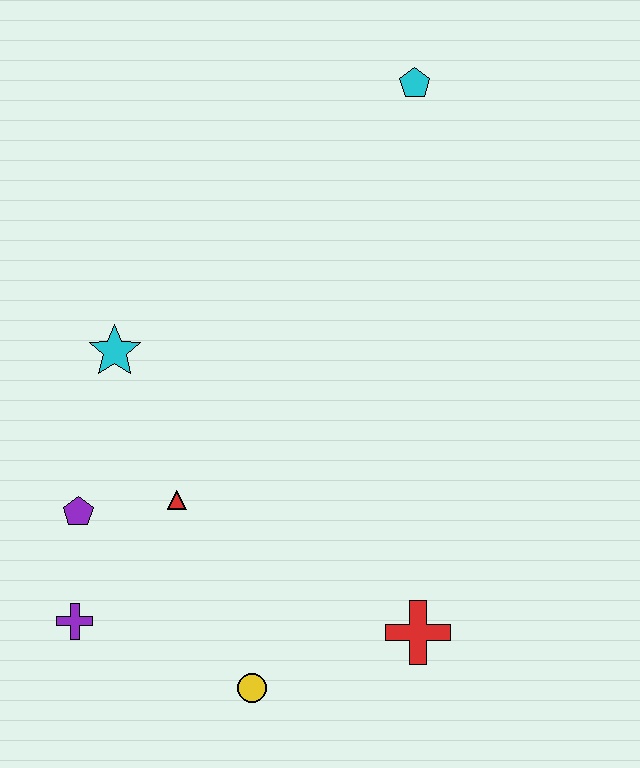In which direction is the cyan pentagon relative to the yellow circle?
The cyan pentagon is above the yellow circle.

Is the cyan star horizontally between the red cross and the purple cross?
Yes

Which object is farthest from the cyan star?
The red cross is farthest from the cyan star.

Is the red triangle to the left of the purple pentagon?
No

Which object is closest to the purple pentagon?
The red triangle is closest to the purple pentagon.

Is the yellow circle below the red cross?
Yes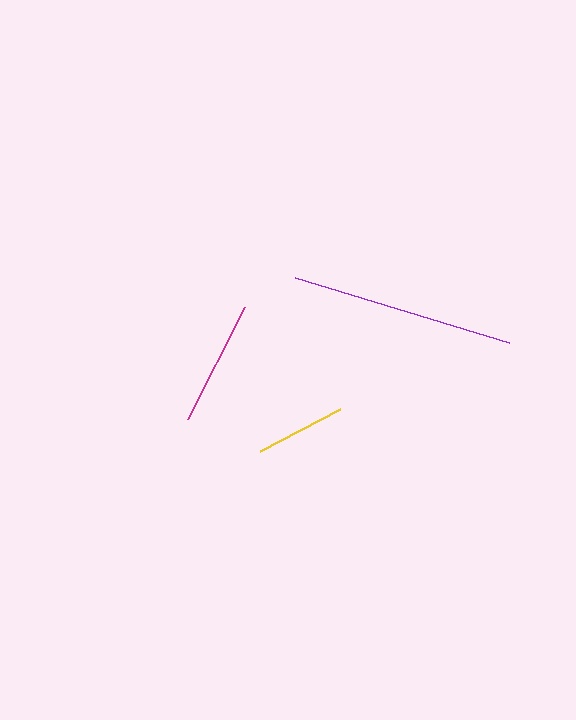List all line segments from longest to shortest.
From longest to shortest: purple, magenta, yellow.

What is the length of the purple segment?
The purple segment is approximately 224 pixels long.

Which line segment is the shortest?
The yellow line is the shortest at approximately 90 pixels.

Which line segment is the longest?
The purple line is the longest at approximately 224 pixels.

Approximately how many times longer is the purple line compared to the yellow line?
The purple line is approximately 2.5 times the length of the yellow line.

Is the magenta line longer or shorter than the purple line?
The purple line is longer than the magenta line.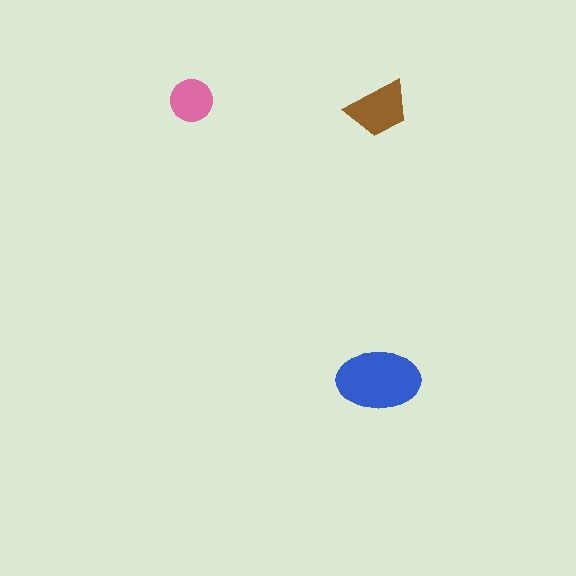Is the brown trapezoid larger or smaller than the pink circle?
Larger.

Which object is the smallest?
The pink circle.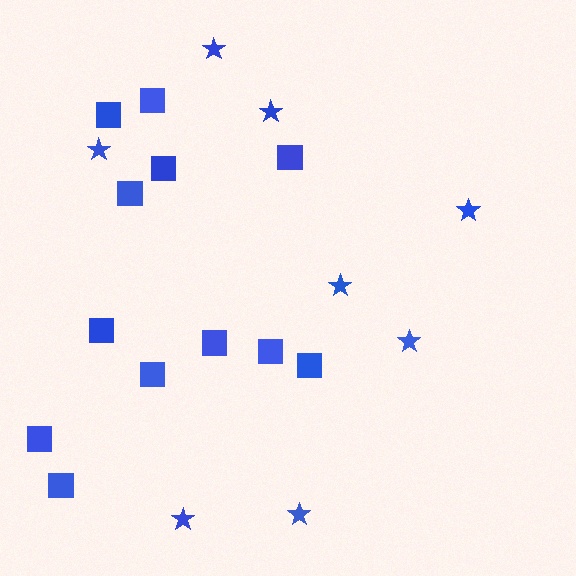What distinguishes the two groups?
There are 2 groups: one group of stars (8) and one group of squares (12).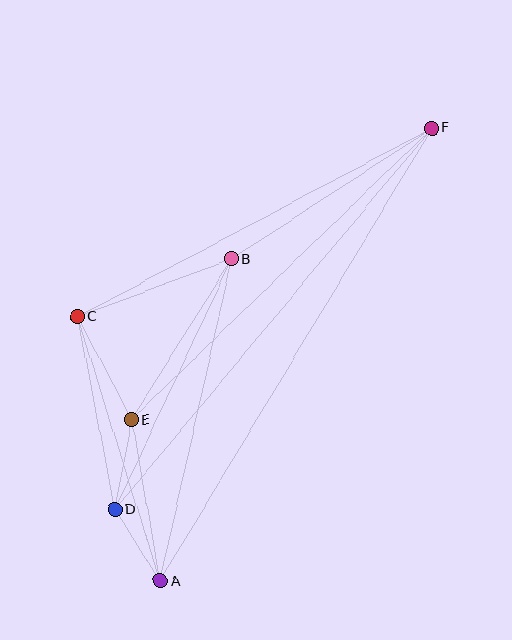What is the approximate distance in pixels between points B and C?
The distance between B and C is approximately 165 pixels.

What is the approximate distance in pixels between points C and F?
The distance between C and F is approximately 401 pixels.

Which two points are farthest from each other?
Points A and F are farthest from each other.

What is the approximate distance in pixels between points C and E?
The distance between C and E is approximately 116 pixels.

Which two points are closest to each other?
Points A and D are closest to each other.